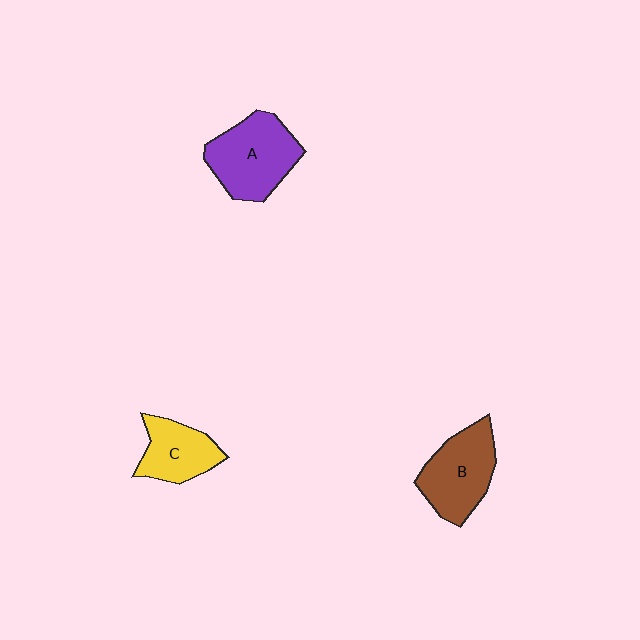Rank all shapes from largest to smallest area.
From largest to smallest: A (purple), B (brown), C (yellow).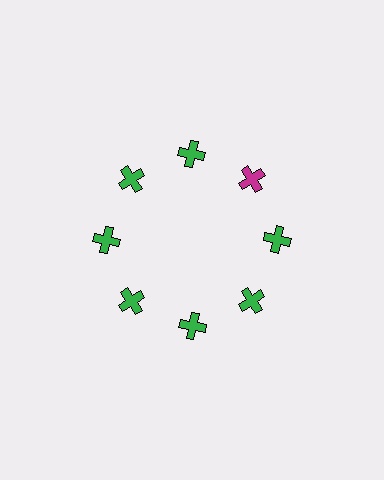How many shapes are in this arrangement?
There are 8 shapes arranged in a ring pattern.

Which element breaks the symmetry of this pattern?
The magenta cross at roughly the 2 o'clock position breaks the symmetry. All other shapes are green crosses.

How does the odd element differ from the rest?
It has a different color: magenta instead of green.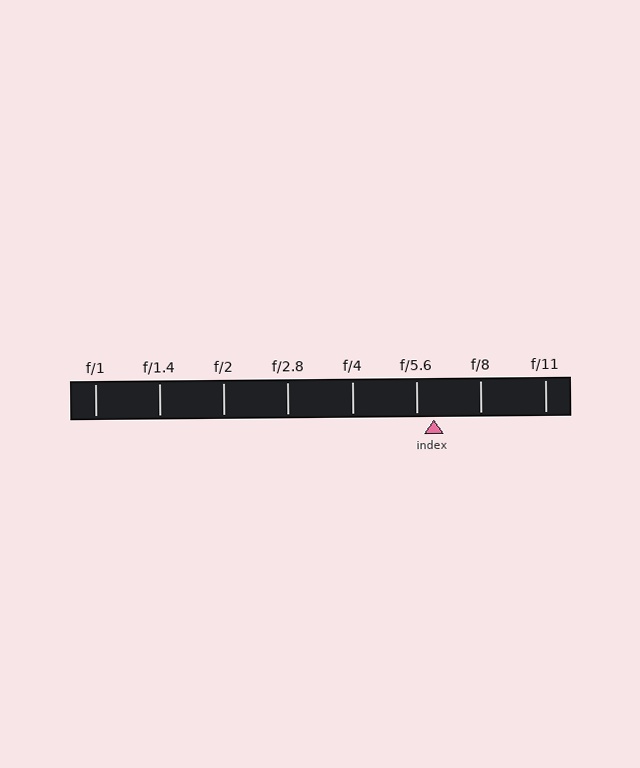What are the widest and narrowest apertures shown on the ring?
The widest aperture shown is f/1 and the narrowest is f/11.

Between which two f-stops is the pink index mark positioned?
The index mark is between f/5.6 and f/8.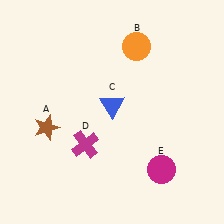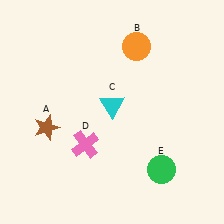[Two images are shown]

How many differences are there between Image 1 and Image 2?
There are 3 differences between the two images.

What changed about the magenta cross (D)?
In Image 1, D is magenta. In Image 2, it changed to pink.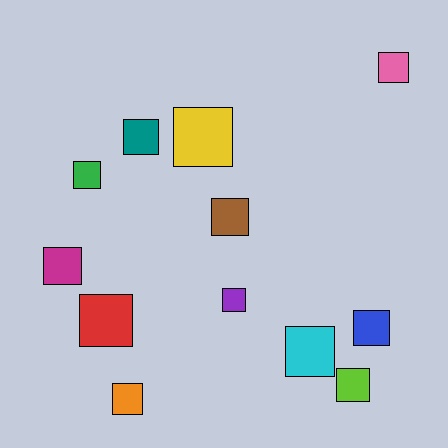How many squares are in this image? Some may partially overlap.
There are 12 squares.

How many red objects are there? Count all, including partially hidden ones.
There is 1 red object.